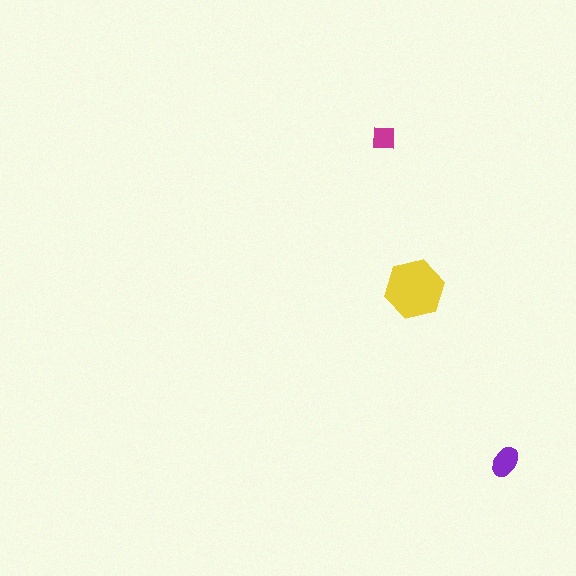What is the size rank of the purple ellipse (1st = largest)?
2nd.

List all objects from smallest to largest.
The magenta square, the purple ellipse, the yellow hexagon.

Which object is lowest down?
The purple ellipse is bottommost.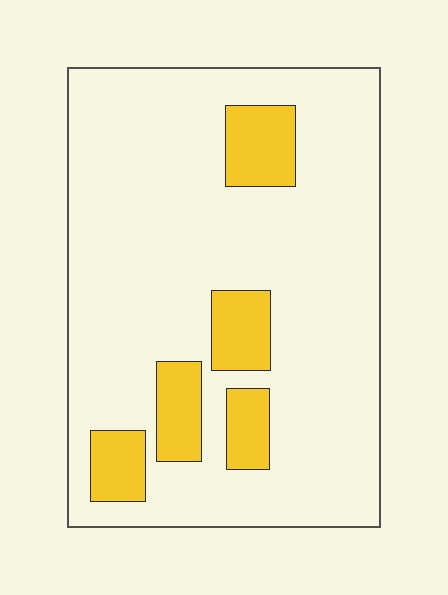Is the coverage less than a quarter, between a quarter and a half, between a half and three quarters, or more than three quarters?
Less than a quarter.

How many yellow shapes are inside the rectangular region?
5.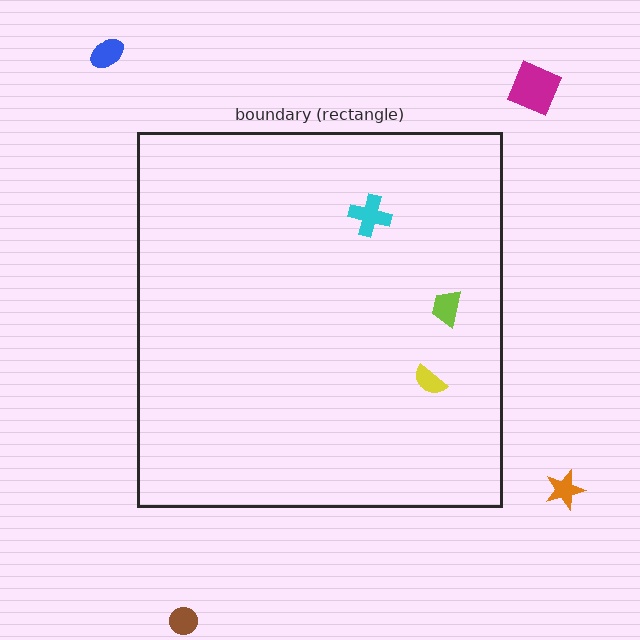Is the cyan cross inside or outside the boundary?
Inside.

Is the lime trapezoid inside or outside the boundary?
Inside.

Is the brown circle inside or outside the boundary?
Outside.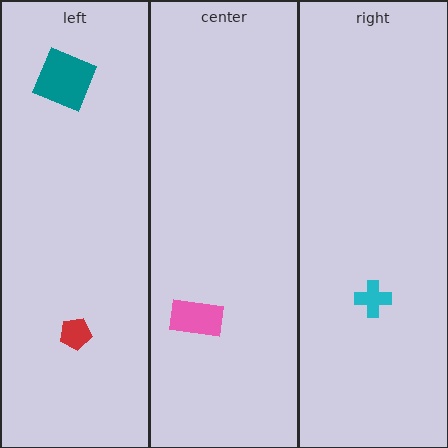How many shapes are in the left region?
2.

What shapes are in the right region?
The cyan cross.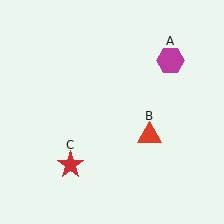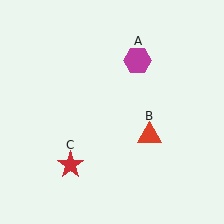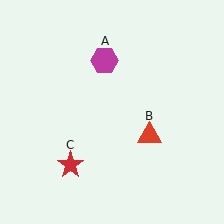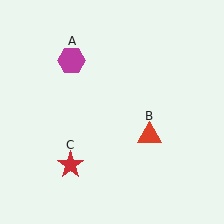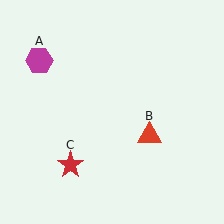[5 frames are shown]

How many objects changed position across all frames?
1 object changed position: magenta hexagon (object A).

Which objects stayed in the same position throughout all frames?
Red triangle (object B) and red star (object C) remained stationary.